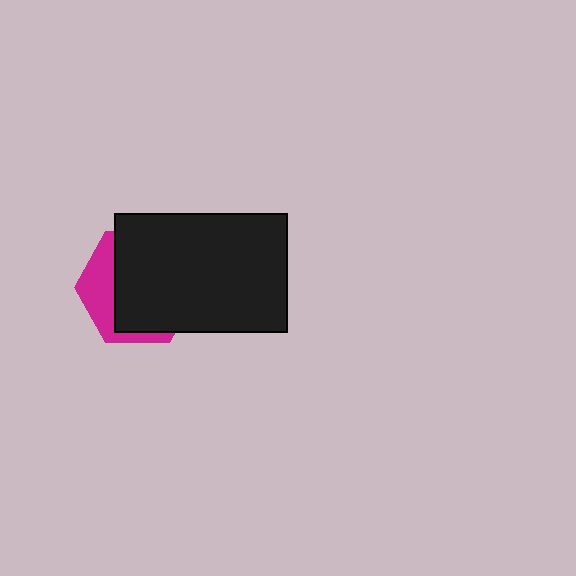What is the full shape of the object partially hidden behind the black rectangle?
The partially hidden object is a magenta hexagon.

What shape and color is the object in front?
The object in front is a black rectangle.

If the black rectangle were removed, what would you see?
You would see the complete magenta hexagon.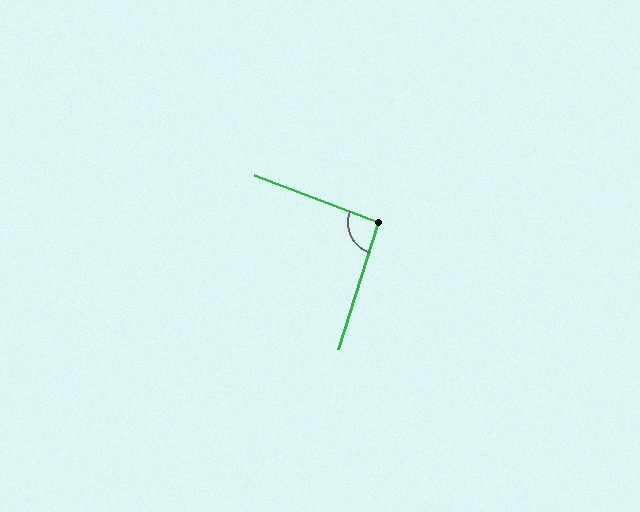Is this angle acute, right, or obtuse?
It is approximately a right angle.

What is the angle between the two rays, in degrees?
Approximately 93 degrees.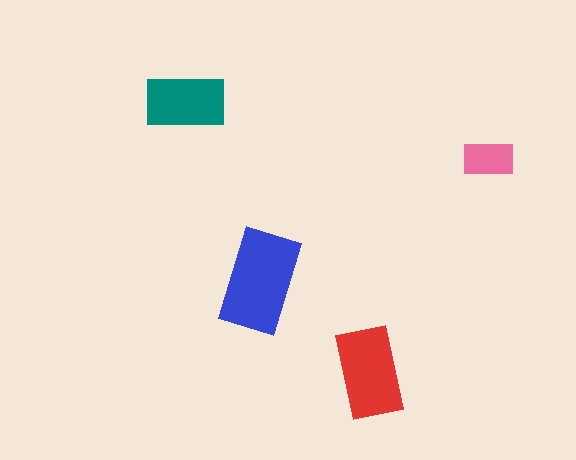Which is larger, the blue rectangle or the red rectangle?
The blue one.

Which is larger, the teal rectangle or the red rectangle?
The red one.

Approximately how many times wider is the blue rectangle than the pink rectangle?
About 2 times wider.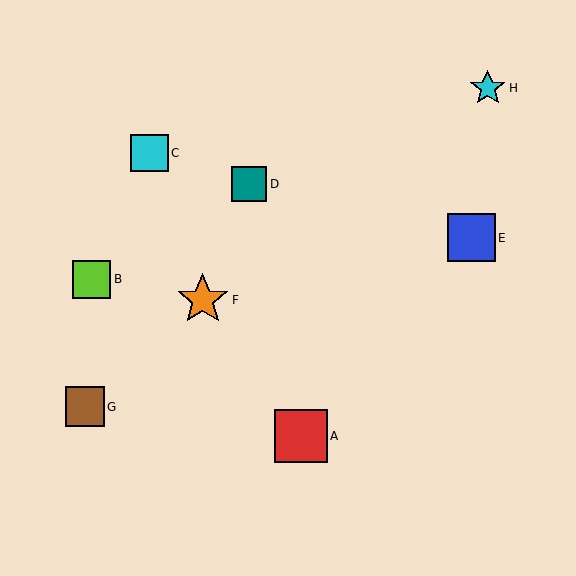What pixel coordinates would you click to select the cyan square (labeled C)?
Click at (149, 153) to select the cyan square C.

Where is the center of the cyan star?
The center of the cyan star is at (488, 88).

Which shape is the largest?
The red square (labeled A) is the largest.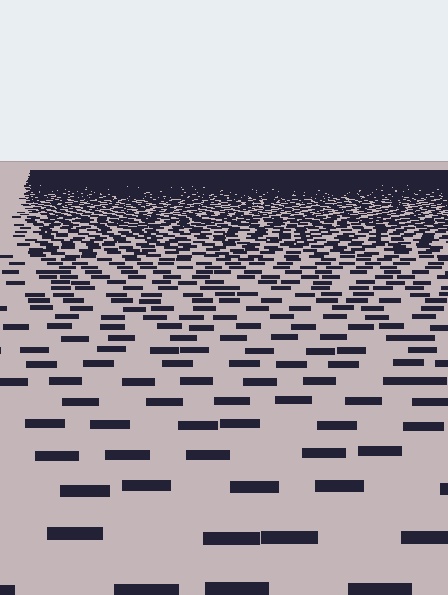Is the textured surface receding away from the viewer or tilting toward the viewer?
The surface is receding away from the viewer. Texture elements get smaller and denser toward the top.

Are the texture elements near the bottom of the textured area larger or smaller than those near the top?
Larger. Near the bottom, elements are closer to the viewer and appear at a bigger on-screen size.